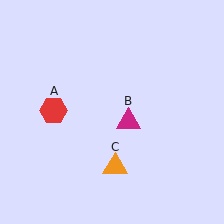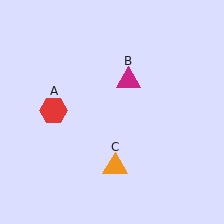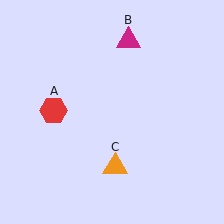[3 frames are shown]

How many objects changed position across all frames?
1 object changed position: magenta triangle (object B).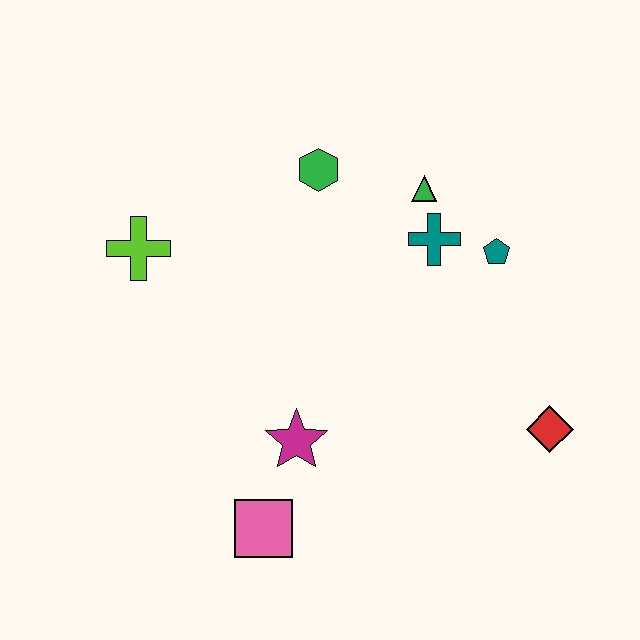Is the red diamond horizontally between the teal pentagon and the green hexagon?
No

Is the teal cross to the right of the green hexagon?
Yes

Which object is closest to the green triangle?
The teal cross is closest to the green triangle.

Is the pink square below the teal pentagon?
Yes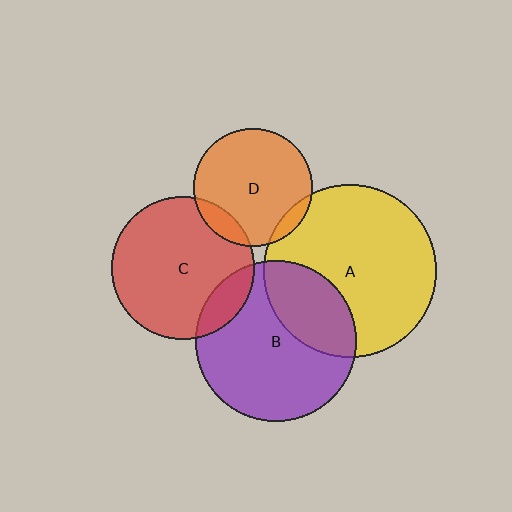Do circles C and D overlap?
Yes.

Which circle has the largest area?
Circle A (yellow).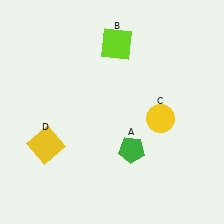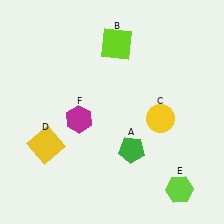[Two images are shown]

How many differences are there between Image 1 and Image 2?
There are 2 differences between the two images.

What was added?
A lime hexagon (E), a magenta hexagon (F) were added in Image 2.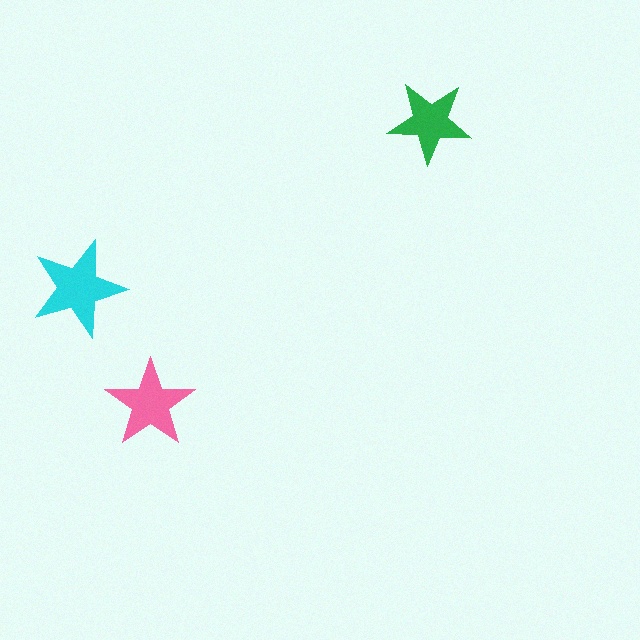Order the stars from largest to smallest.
the cyan one, the pink one, the green one.